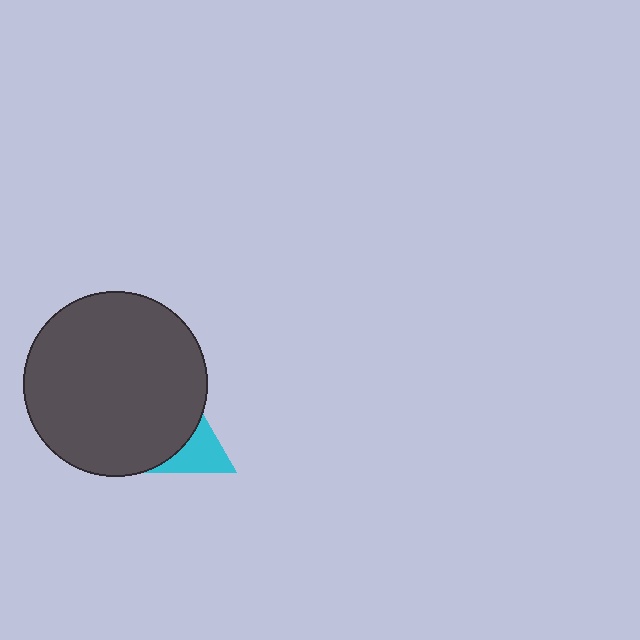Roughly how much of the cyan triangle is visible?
A small part of it is visible (roughly 35%).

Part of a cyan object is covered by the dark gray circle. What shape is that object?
It is a triangle.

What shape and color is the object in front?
The object in front is a dark gray circle.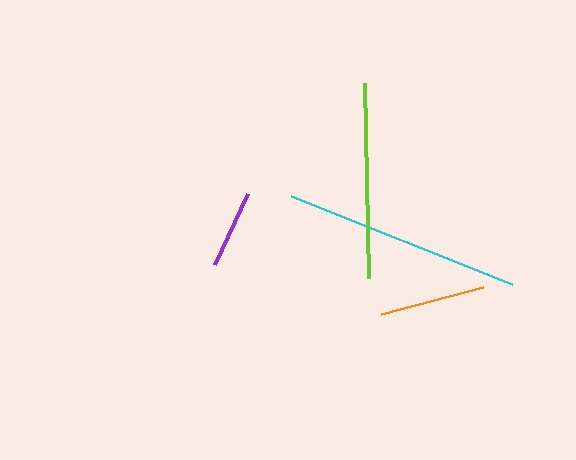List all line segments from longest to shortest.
From longest to shortest: cyan, lime, orange, purple.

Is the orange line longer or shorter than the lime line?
The lime line is longer than the orange line.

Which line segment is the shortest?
The purple line is the shortest at approximately 78 pixels.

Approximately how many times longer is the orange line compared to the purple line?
The orange line is approximately 1.4 times the length of the purple line.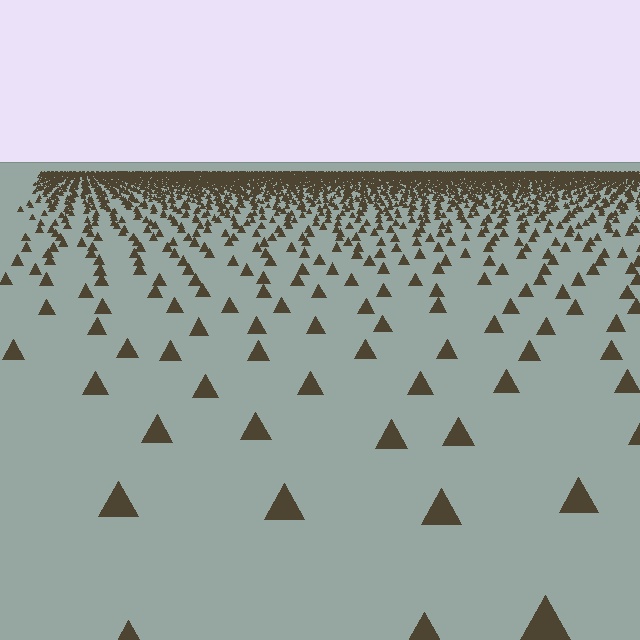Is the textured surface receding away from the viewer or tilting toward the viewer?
The surface is receding away from the viewer. Texture elements get smaller and denser toward the top.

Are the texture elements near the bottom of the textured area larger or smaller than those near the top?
Larger. Near the bottom, elements are closer to the viewer and appear at a bigger on-screen size.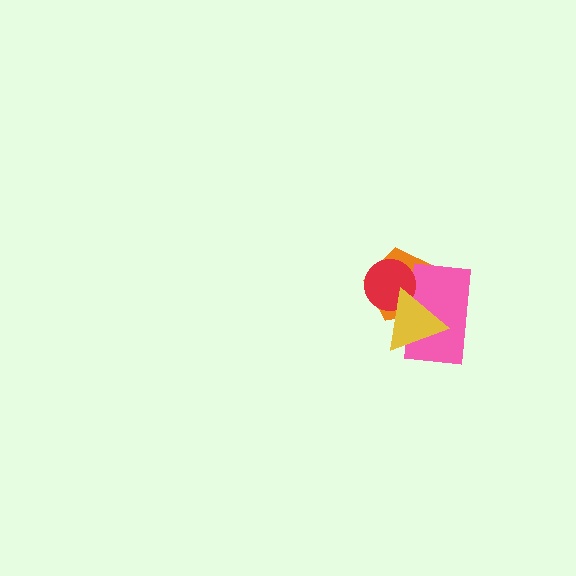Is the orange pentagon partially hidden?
Yes, it is partially covered by another shape.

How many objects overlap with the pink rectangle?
3 objects overlap with the pink rectangle.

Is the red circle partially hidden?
Yes, it is partially covered by another shape.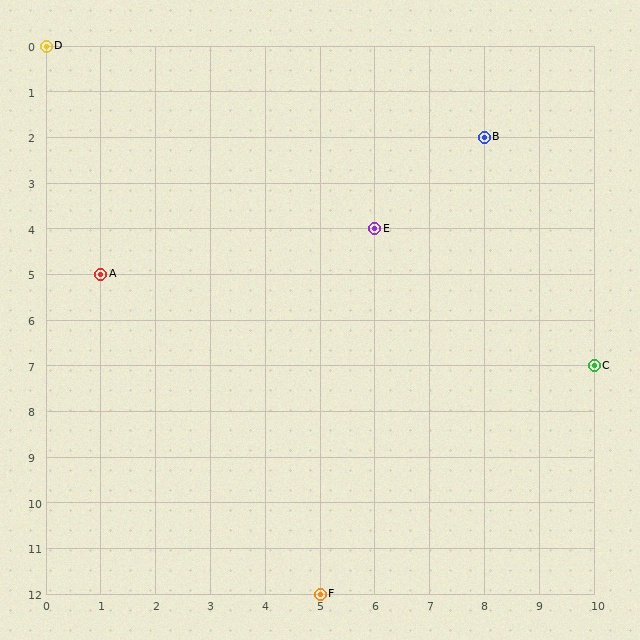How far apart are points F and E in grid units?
Points F and E are 1 column and 8 rows apart (about 8.1 grid units diagonally).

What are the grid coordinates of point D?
Point D is at grid coordinates (0, 0).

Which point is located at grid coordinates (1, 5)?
Point A is at (1, 5).